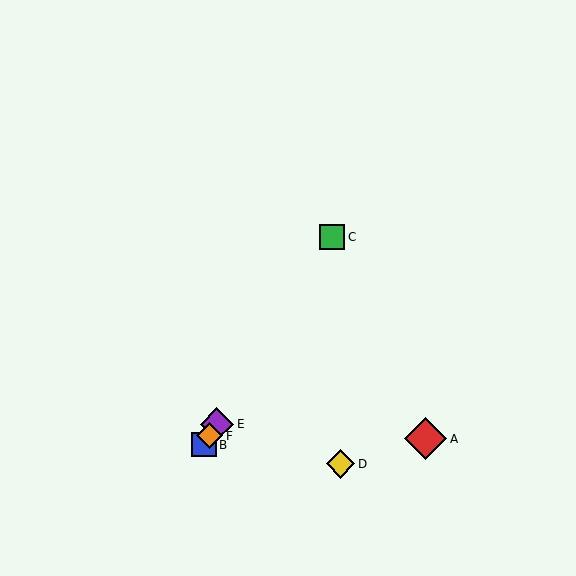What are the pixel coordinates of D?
Object D is at (340, 464).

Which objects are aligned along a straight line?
Objects B, C, E, F are aligned along a straight line.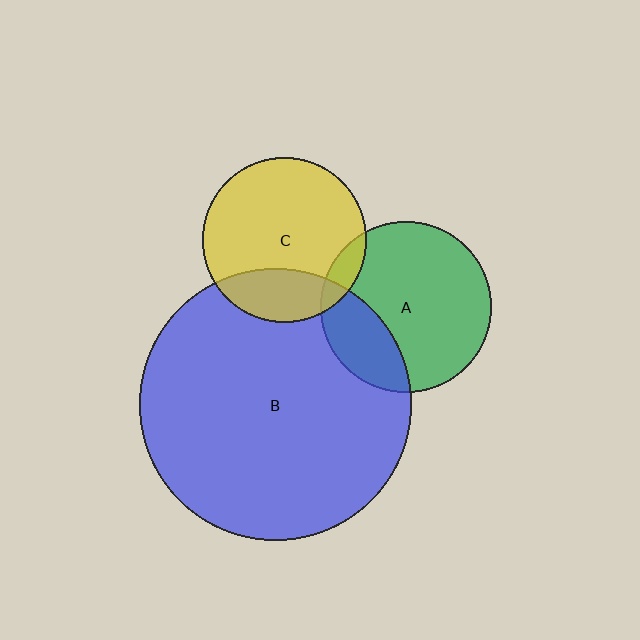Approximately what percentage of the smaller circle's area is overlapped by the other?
Approximately 25%.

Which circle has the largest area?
Circle B (blue).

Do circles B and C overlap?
Yes.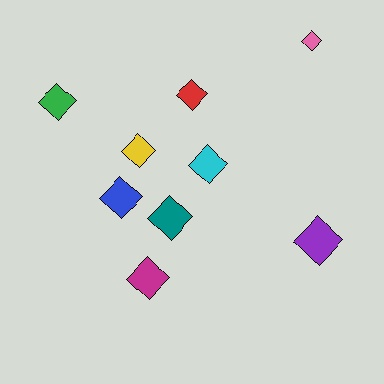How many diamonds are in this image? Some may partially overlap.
There are 9 diamonds.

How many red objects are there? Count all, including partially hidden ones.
There is 1 red object.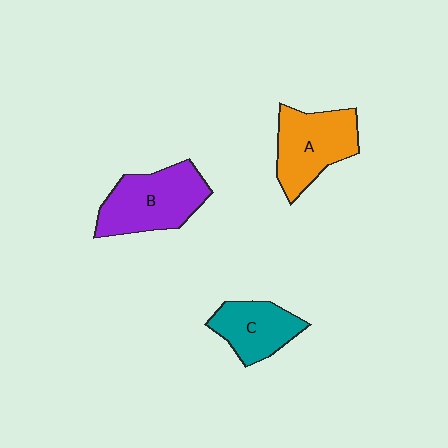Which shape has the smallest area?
Shape C (teal).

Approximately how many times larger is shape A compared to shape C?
Approximately 1.3 times.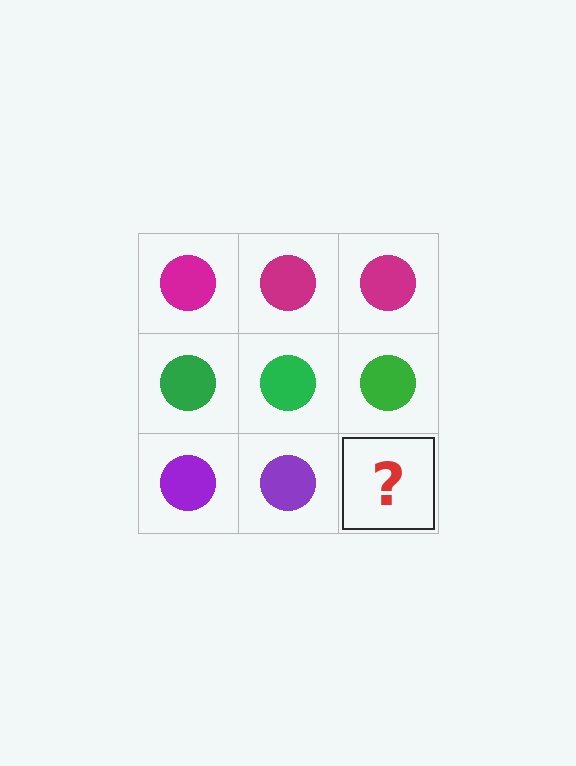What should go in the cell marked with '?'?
The missing cell should contain a purple circle.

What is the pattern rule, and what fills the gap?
The rule is that each row has a consistent color. The gap should be filled with a purple circle.